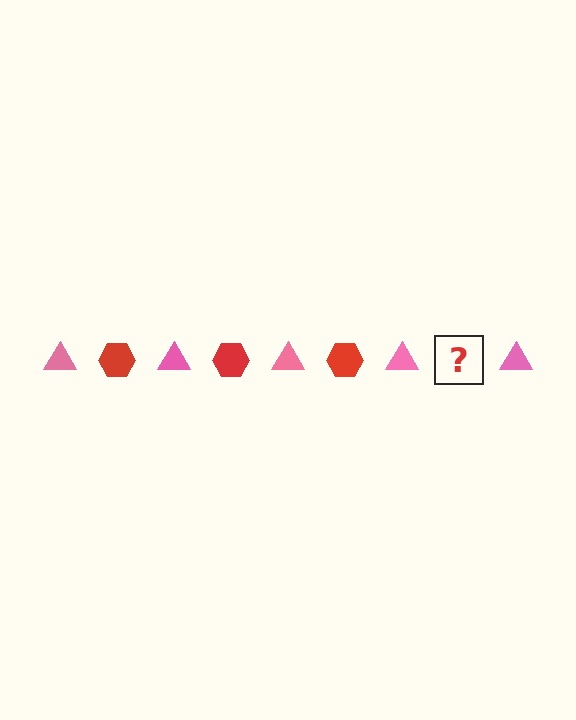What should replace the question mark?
The question mark should be replaced with a red hexagon.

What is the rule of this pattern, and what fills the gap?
The rule is that the pattern alternates between pink triangle and red hexagon. The gap should be filled with a red hexagon.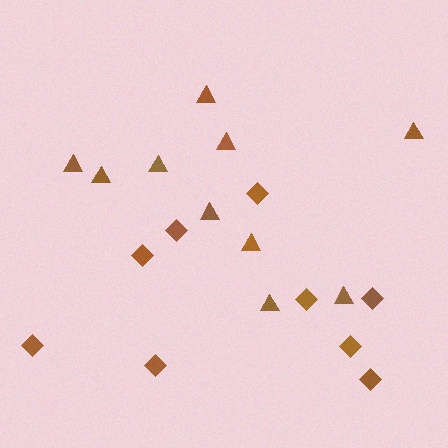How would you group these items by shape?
There are 2 groups: one group of triangles (10) and one group of diamonds (9).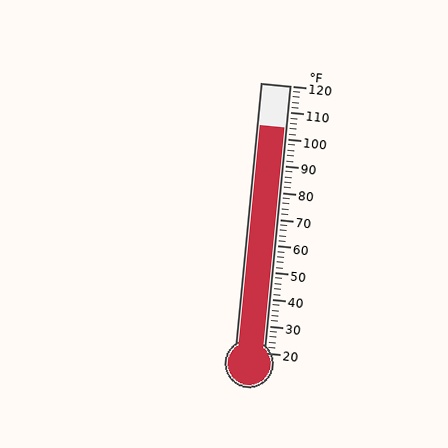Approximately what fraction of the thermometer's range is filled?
The thermometer is filled to approximately 85% of its range.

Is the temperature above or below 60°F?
The temperature is above 60°F.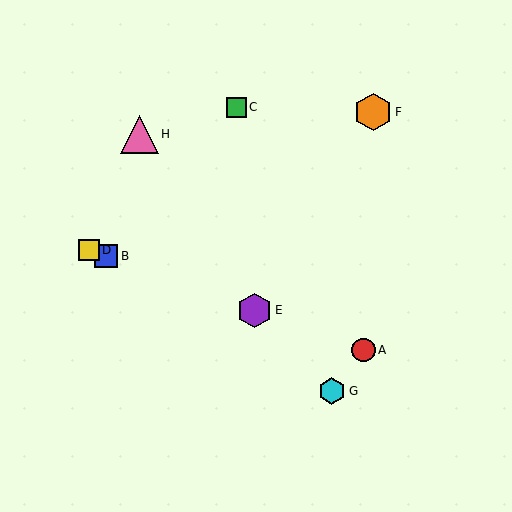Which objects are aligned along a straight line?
Objects A, B, D, E are aligned along a straight line.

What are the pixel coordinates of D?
Object D is at (89, 250).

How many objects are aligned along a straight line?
4 objects (A, B, D, E) are aligned along a straight line.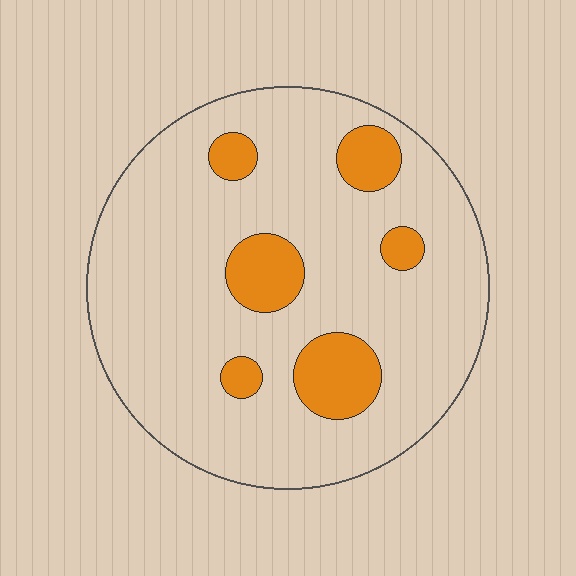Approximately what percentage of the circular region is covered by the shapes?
Approximately 15%.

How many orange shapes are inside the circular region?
6.